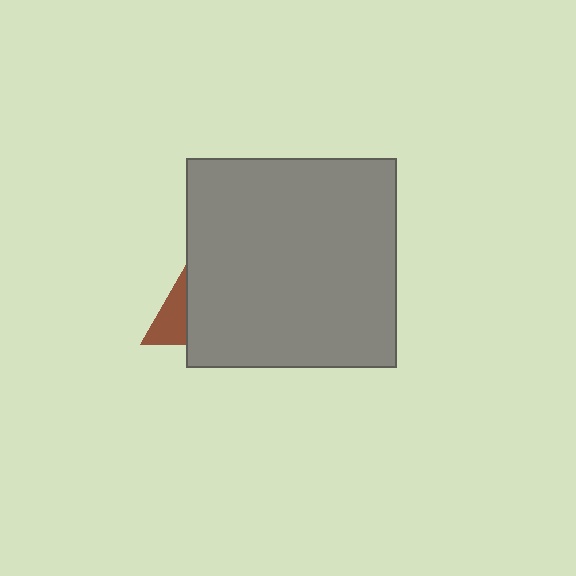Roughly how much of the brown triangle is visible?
A small part of it is visible (roughly 35%).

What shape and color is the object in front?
The object in front is a gray square.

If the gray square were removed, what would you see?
You would see the complete brown triangle.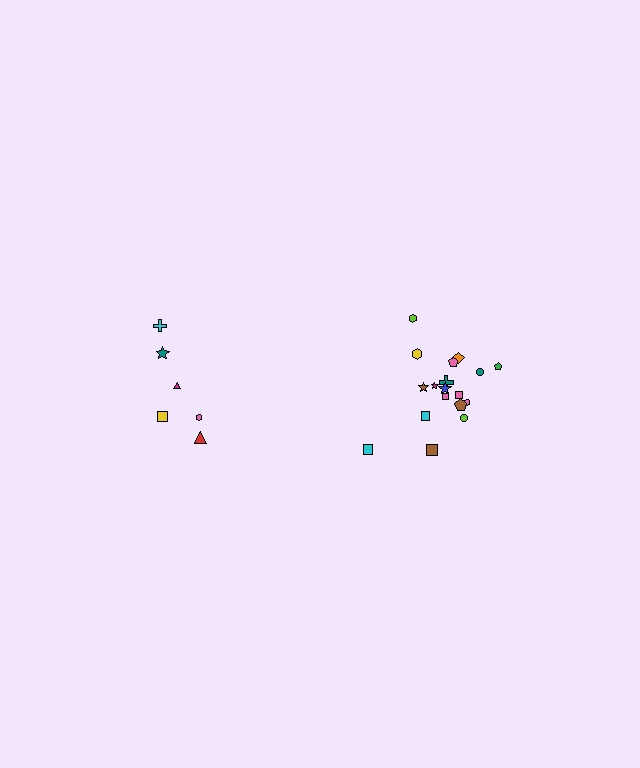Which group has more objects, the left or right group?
The right group.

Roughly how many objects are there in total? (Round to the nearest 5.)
Roughly 25 objects in total.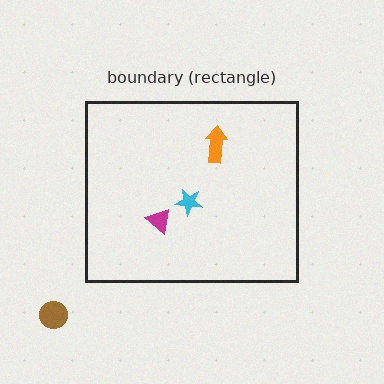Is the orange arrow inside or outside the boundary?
Inside.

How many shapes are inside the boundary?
3 inside, 1 outside.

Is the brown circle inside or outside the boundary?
Outside.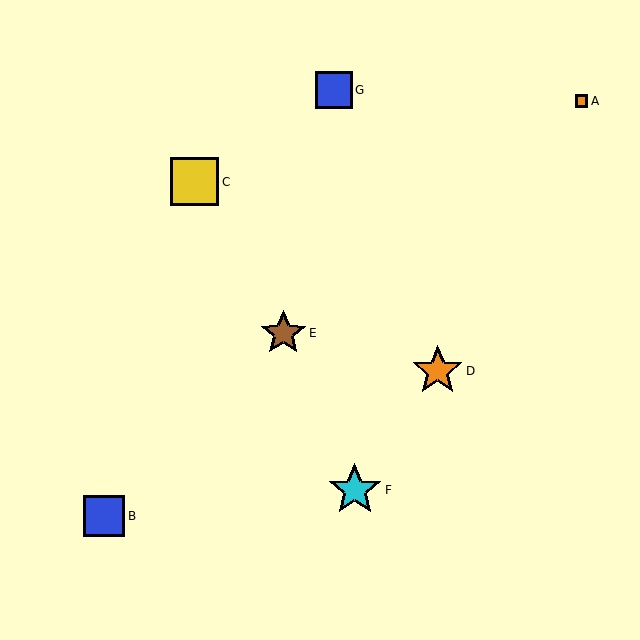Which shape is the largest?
The cyan star (labeled F) is the largest.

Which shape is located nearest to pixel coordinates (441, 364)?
The orange star (labeled D) at (438, 371) is nearest to that location.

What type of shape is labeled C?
Shape C is a yellow square.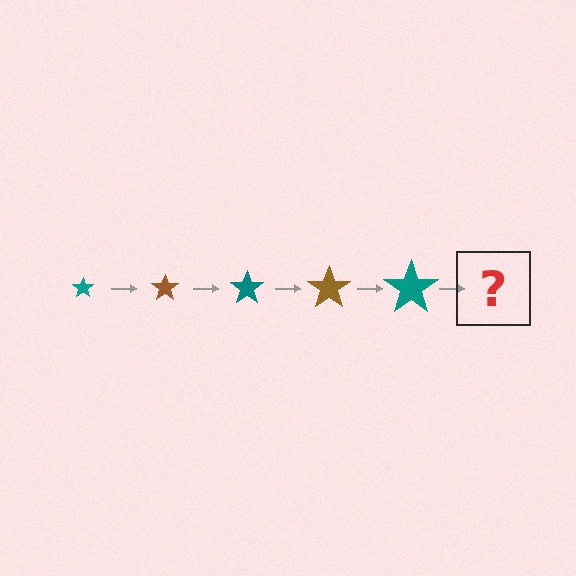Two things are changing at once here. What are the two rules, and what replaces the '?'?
The two rules are that the star grows larger each step and the color cycles through teal and brown. The '?' should be a brown star, larger than the previous one.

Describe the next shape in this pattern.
It should be a brown star, larger than the previous one.